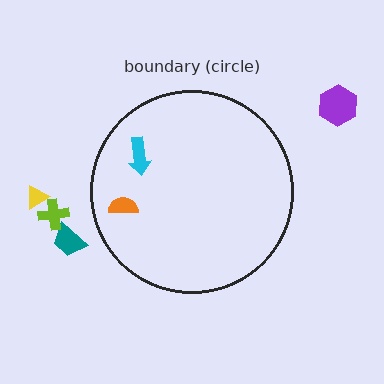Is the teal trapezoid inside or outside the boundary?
Outside.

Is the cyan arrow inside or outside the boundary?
Inside.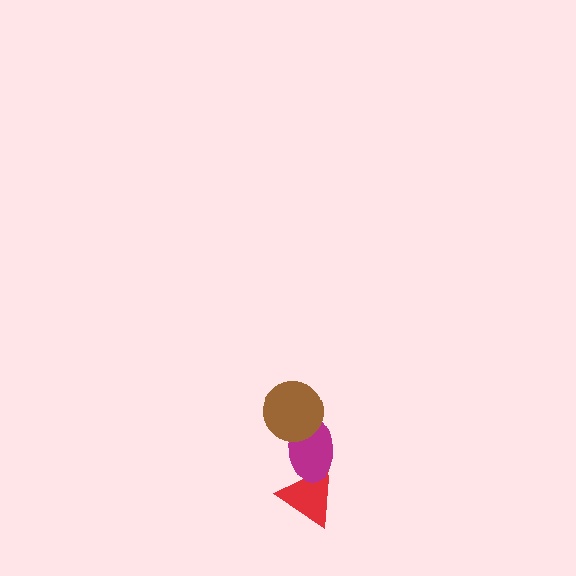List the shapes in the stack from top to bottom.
From top to bottom: the brown circle, the magenta ellipse, the red triangle.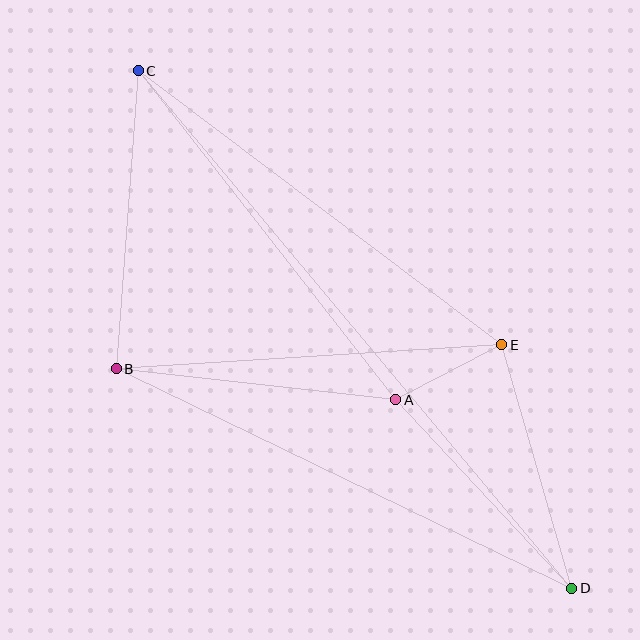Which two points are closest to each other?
Points A and E are closest to each other.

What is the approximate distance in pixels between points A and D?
The distance between A and D is approximately 258 pixels.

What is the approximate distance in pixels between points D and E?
The distance between D and E is approximately 253 pixels.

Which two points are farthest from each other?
Points C and D are farthest from each other.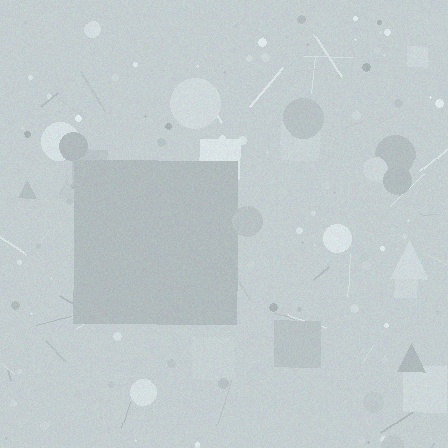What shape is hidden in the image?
A square is hidden in the image.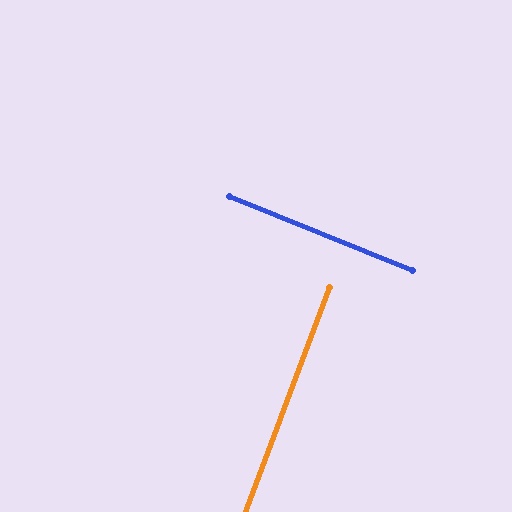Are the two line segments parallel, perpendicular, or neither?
Perpendicular — they meet at approximately 88°.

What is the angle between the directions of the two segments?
Approximately 88 degrees.